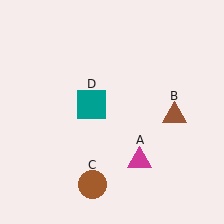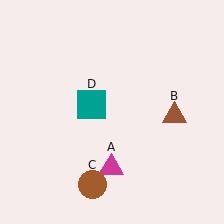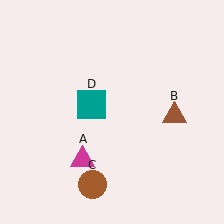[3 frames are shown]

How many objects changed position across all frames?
1 object changed position: magenta triangle (object A).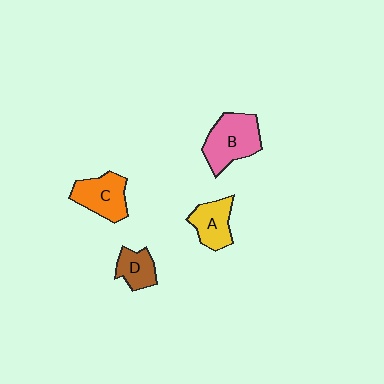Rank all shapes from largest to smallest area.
From largest to smallest: B (pink), C (orange), A (yellow), D (brown).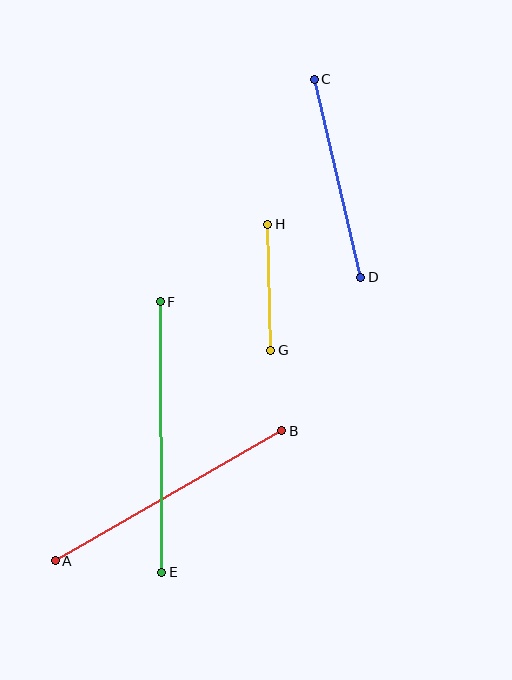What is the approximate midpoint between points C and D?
The midpoint is at approximately (337, 178) pixels.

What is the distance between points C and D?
The distance is approximately 204 pixels.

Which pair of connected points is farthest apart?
Points E and F are farthest apart.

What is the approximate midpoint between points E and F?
The midpoint is at approximately (161, 437) pixels.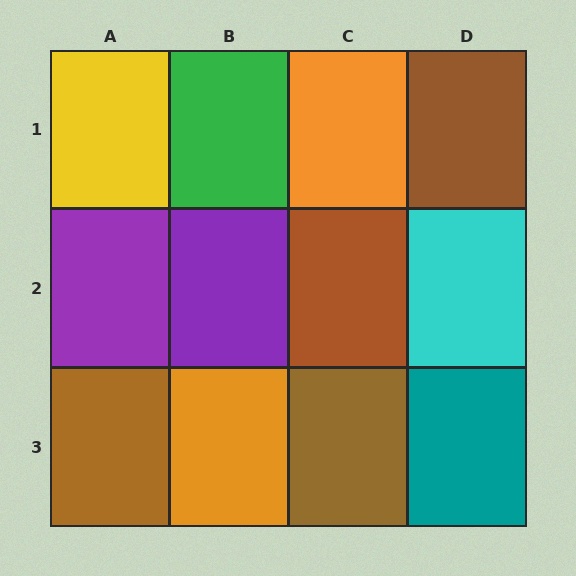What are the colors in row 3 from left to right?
Brown, orange, brown, teal.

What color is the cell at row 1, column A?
Yellow.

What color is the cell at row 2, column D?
Cyan.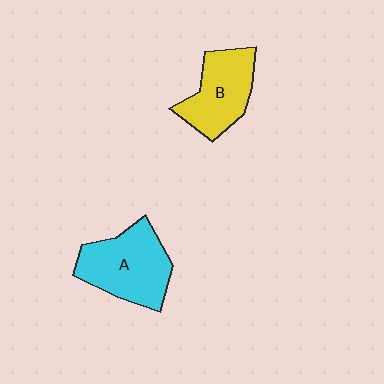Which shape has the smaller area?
Shape B (yellow).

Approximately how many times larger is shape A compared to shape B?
Approximately 1.2 times.